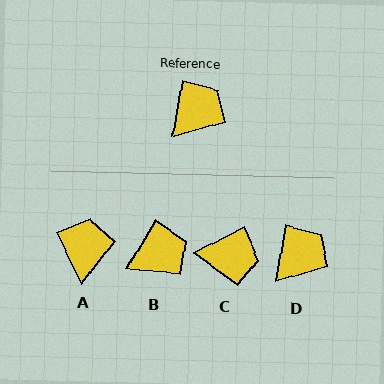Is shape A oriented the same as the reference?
No, it is off by about 36 degrees.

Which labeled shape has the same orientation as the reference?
D.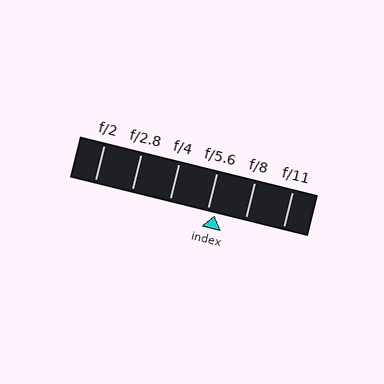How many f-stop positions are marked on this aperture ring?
There are 6 f-stop positions marked.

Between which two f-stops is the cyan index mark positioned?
The index mark is between f/5.6 and f/8.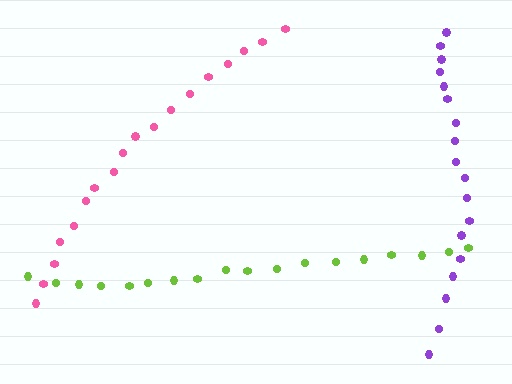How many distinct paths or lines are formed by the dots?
There are 3 distinct paths.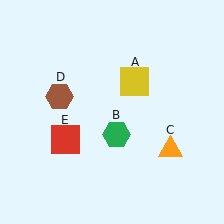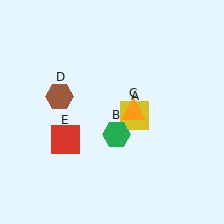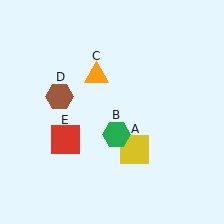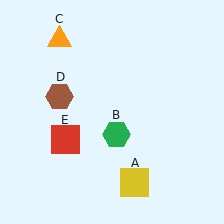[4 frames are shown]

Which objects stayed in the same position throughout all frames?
Green hexagon (object B) and brown hexagon (object D) and red square (object E) remained stationary.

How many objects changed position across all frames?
2 objects changed position: yellow square (object A), orange triangle (object C).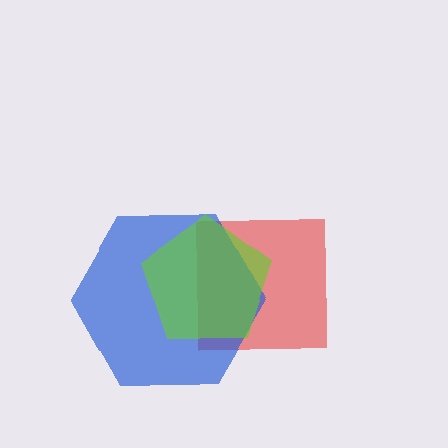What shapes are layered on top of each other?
The layered shapes are: a red square, a blue hexagon, a lime pentagon.